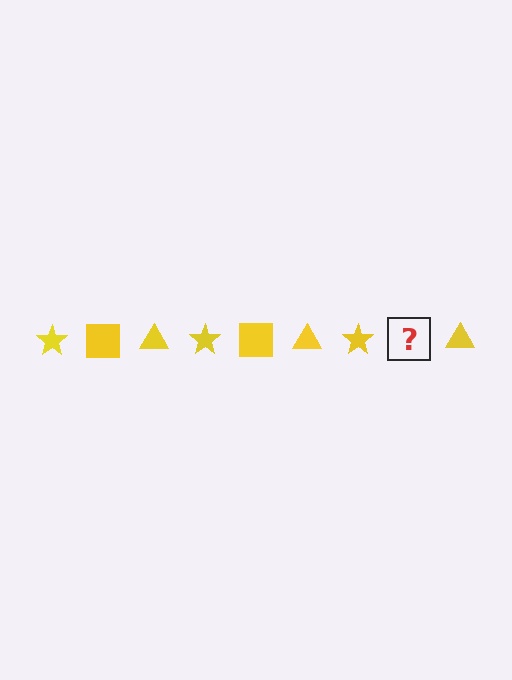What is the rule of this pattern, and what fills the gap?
The rule is that the pattern cycles through star, square, triangle shapes in yellow. The gap should be filled with a yellow square.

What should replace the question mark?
The question mark should be replaced with a yellow square.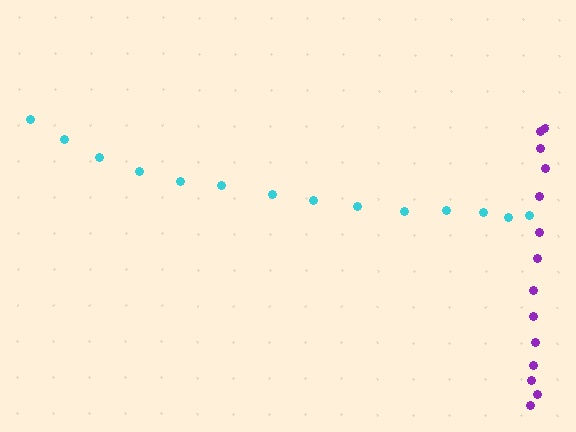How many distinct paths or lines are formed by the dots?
There are 2 distinct paths.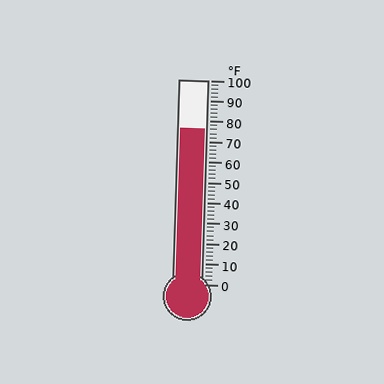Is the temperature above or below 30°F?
The temperature is above 30°F.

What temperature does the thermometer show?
The thermometer shows approximately 76°F.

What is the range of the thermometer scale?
The thermometer scale ranges from 0°F to 100°F.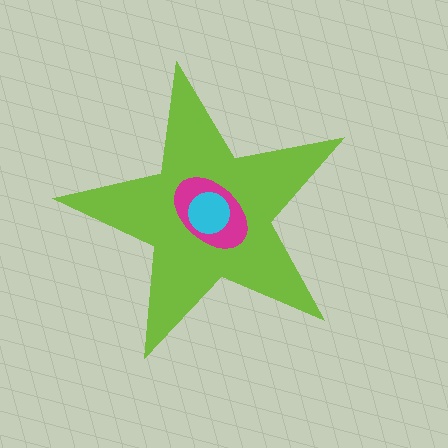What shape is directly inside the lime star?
The magenta ellipse.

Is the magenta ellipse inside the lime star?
Yes.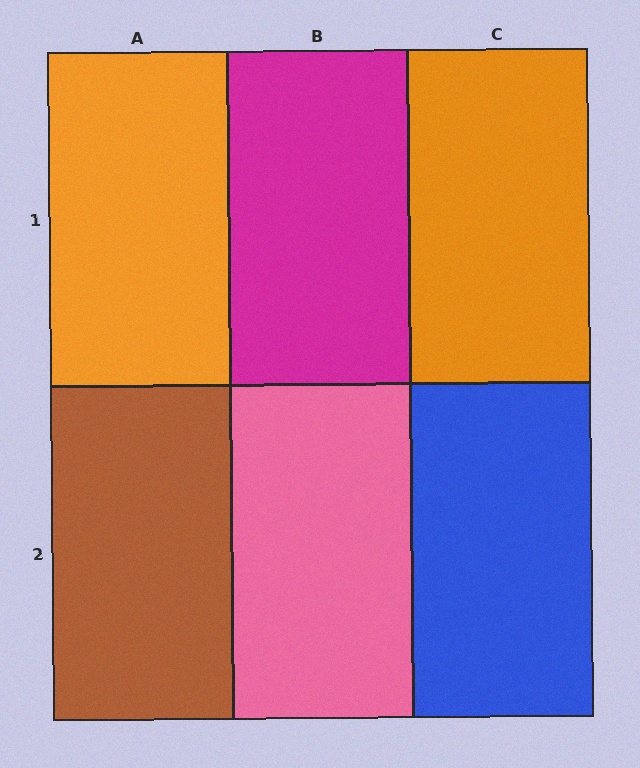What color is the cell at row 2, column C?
Blue.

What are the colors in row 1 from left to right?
Orange, magenta, orange.